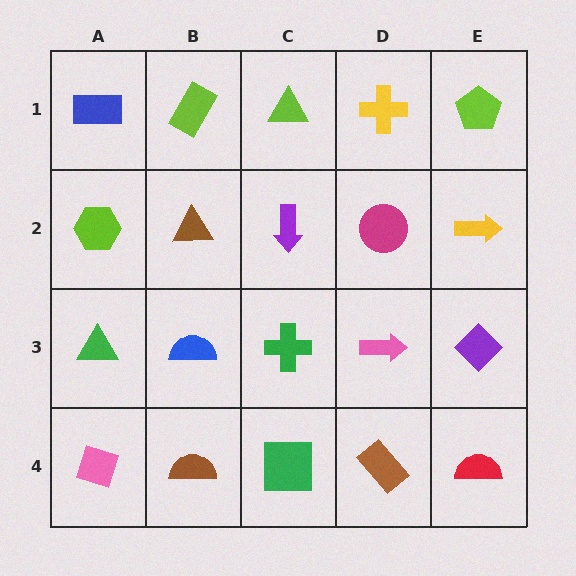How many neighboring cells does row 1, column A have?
2.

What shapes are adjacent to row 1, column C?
A purple arrow (row 2, column C), a lime rectangle (row 1, column B), a yellow cross (row 1, column D).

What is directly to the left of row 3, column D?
A green cross.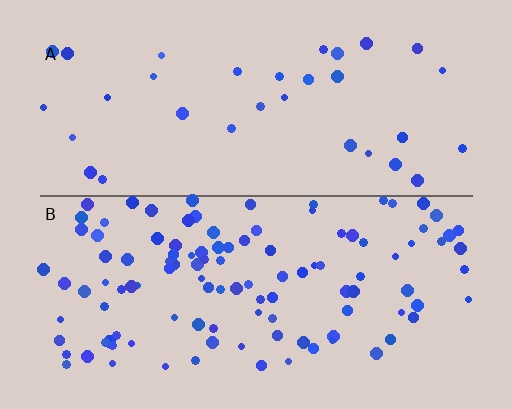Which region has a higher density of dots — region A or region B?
B (the bottom).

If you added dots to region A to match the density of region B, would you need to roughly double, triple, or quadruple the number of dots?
Approximately triple.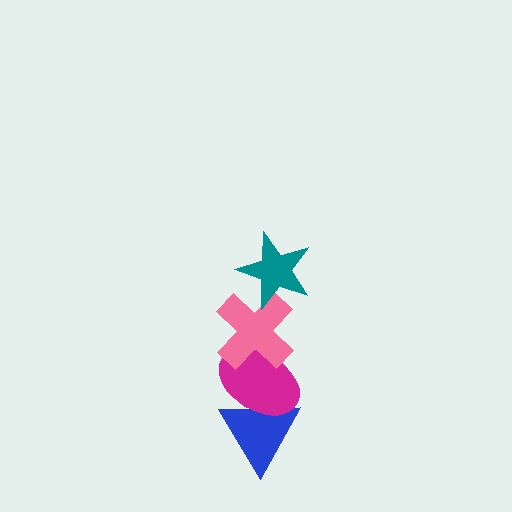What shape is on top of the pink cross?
The teal star is on top of the pink cross.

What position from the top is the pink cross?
The pink cross is 2nd from the top.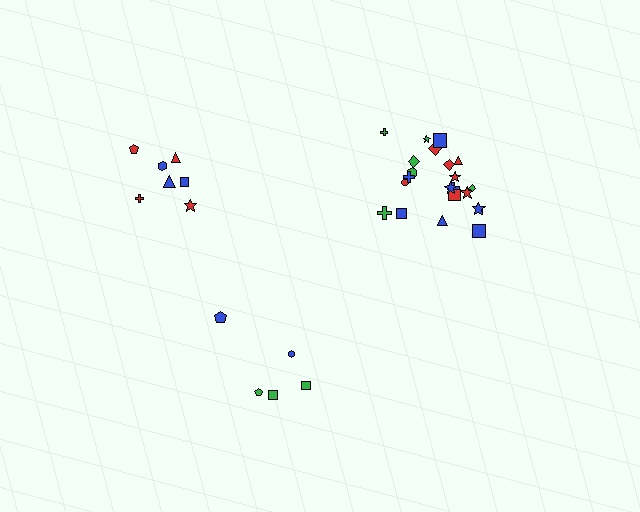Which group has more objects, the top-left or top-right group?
The top-right group.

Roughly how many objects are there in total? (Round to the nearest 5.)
Roughly 35 objects in total.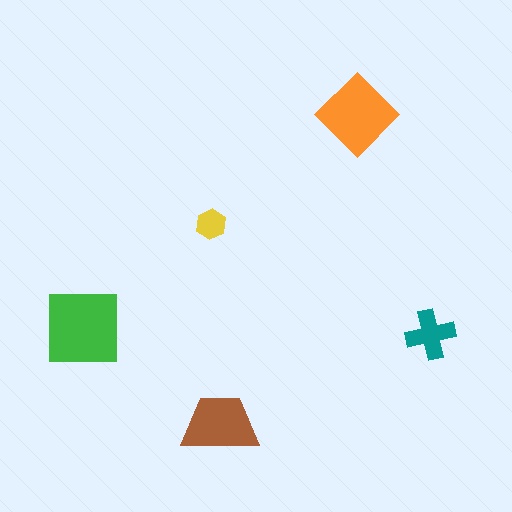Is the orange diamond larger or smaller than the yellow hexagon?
Larger.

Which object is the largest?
The green square.